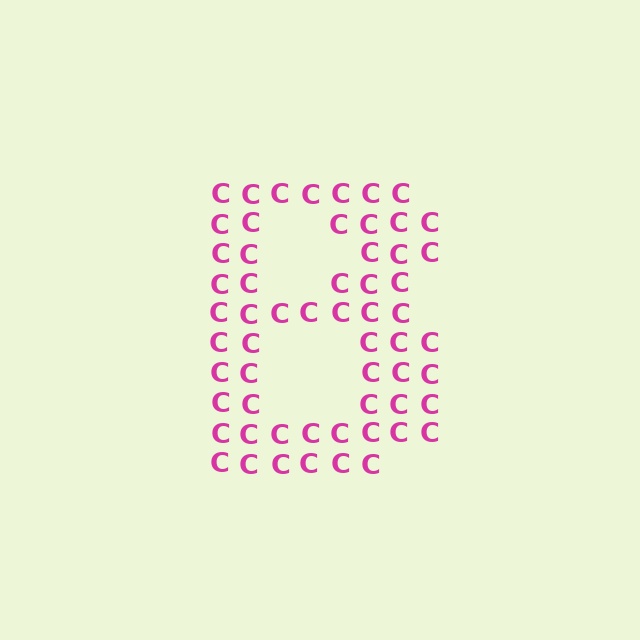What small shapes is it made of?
It is made of small letter C's.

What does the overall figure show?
The overall figure shows the letter B.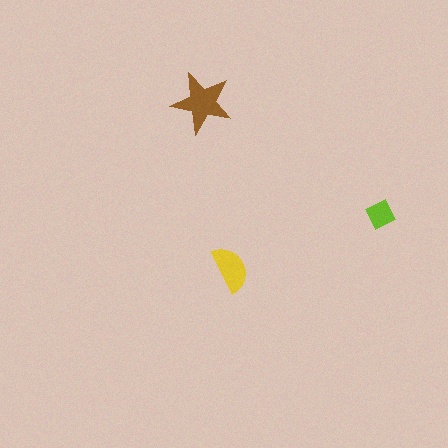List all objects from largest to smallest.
The brown star, the yellow semicircle, the lime diamond.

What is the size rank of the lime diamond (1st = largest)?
3rd.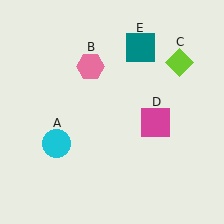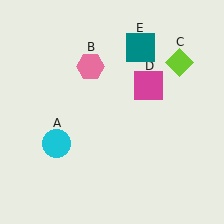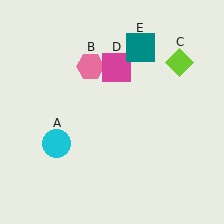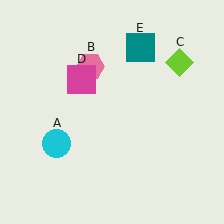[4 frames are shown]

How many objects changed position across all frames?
1 object changed position: magenta square (object D).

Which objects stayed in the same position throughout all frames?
Cyan circle (object A) and pink hexagon (object B) and lime diamond (object C) and teal square (object E) remained stationary.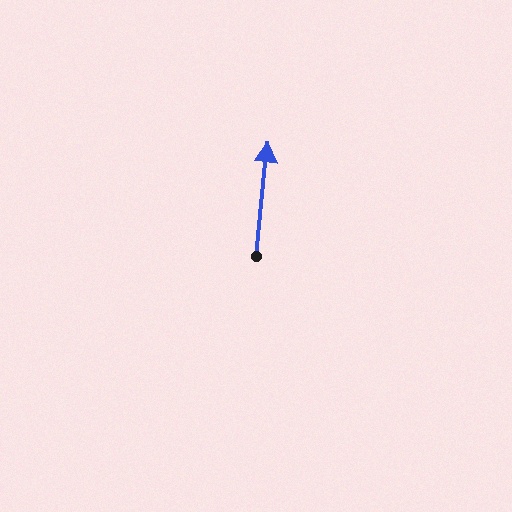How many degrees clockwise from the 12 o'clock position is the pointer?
Approximately 6 degrees.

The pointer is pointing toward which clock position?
Roughly 12 o'clock.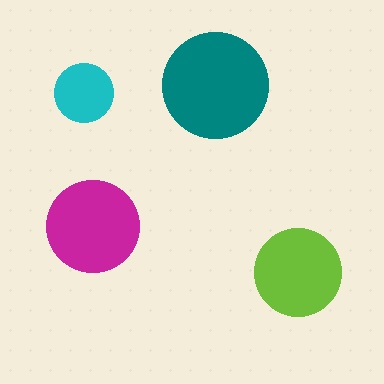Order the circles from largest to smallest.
the teal one, the magenta one, the lime one, the cyan one.